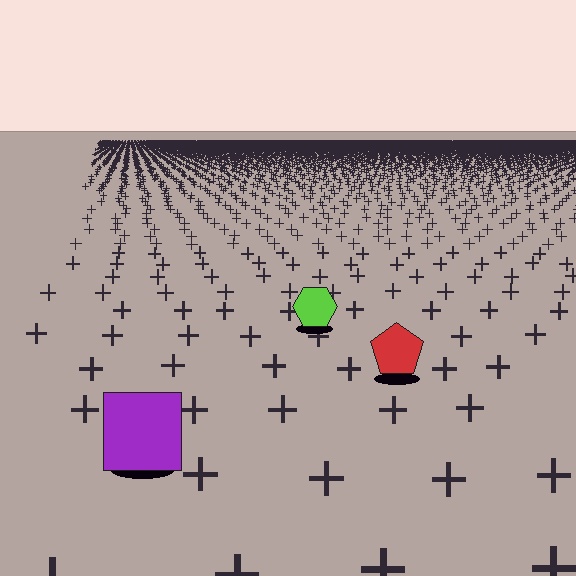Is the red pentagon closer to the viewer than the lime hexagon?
Yes. The red pentagon is closer — you can tell from the texture gradient: the ground texture is coarser near it.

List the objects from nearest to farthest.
From nearest to farthest: the purple square, the red pentagon, the lime hexagon.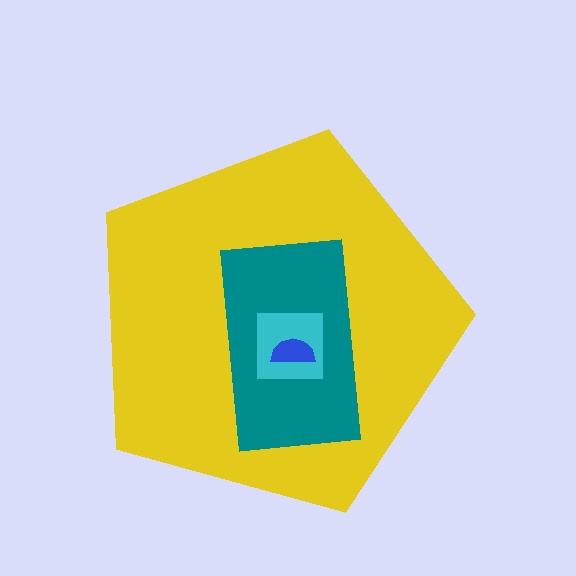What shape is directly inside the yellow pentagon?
The teal rectangle.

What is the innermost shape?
The blue semicircle.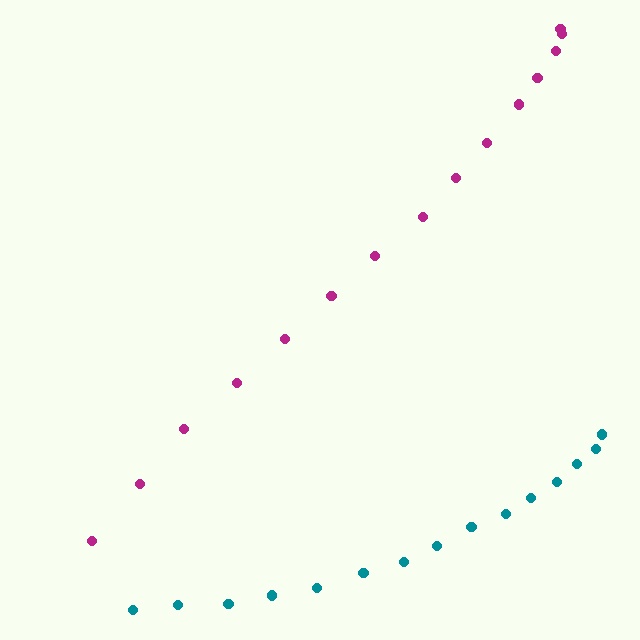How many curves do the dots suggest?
There are 2 distinct paths.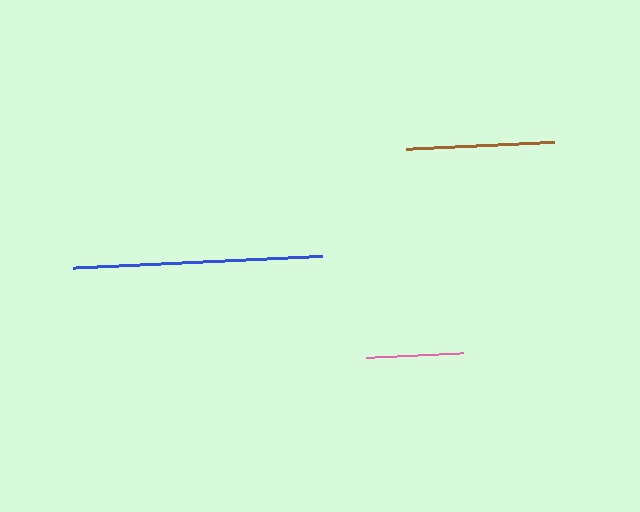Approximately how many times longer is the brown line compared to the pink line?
The brown line is approximately 1.5 times the length of the pink line.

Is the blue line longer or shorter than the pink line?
The blue line is longer than the pink line.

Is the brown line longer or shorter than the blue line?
The blue line is longer than the brown line.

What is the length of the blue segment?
The blue segment is approximately 249 pixels long.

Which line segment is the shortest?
The pink line is the shortest at approximately 98 pixels.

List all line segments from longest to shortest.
From longest to shortest: blue, brown, pink.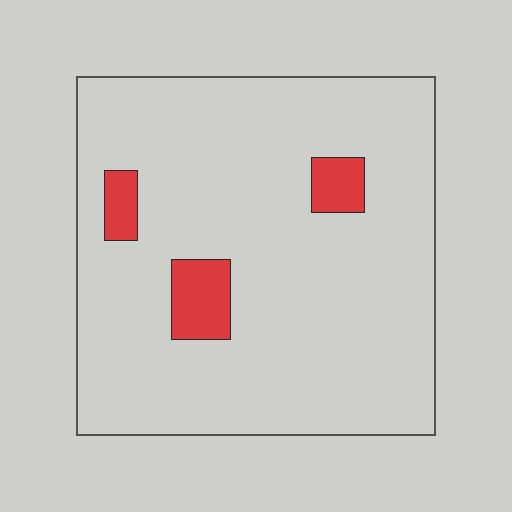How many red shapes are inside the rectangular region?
3.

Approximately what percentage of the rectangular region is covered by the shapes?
Approximately 10%.